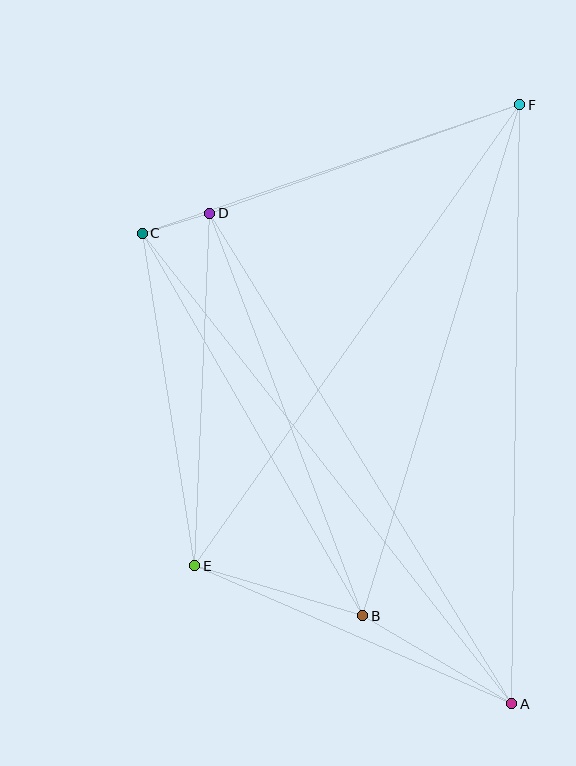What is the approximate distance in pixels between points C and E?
The distance between C and E is approximately 337 pixels.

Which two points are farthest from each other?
Points A and F are farthest from each other.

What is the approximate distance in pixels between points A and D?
The distance between A and D is approximately 576 pixels.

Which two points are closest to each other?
Points C and D are closest to each other.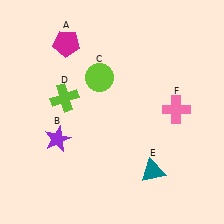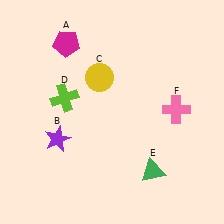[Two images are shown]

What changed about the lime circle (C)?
In Image 1, C is lime. In Image 2, it changed to yellow.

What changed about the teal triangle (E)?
In Image 1, E is teal. In Image 2, it changed to green.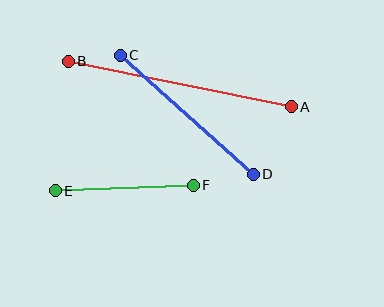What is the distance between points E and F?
The distance is approximately 138 pixels.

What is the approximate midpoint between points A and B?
The midpoint is at approximately (180, 84) pixels.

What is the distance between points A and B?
The distance is approximately 227 pixels.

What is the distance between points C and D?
The distance is approximately 179 pixels.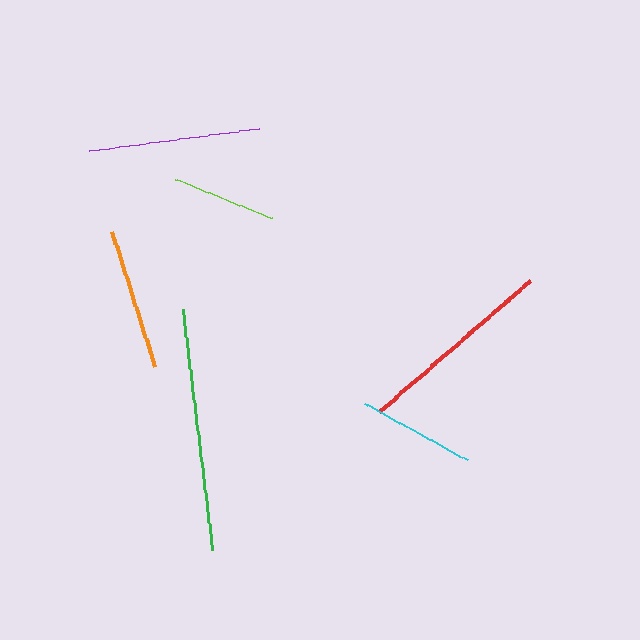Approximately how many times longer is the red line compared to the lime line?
The red line is approximately 1.9 times the length of the lime line.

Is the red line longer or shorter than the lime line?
The red line is longer than the lime line.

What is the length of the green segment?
The green segment is approximately 242 pixels long.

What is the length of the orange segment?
The orange segment is approximately 143 pixels long.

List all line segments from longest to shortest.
From longest to shortest: green, red, purple, orange, cyan, lime.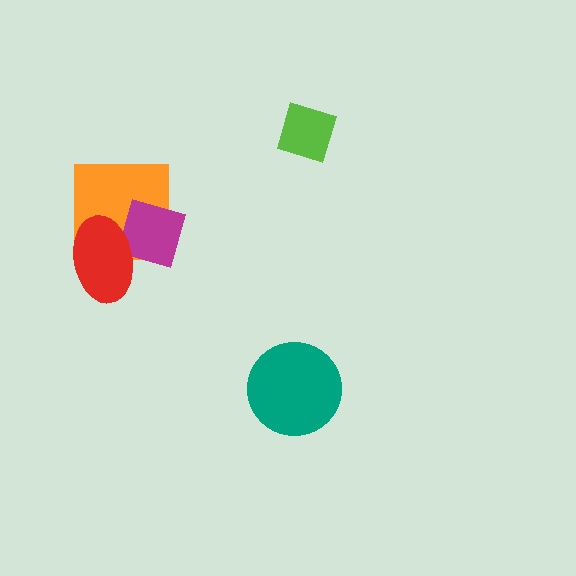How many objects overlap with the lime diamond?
0 objects overlap with the lime diamond.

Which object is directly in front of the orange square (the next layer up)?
The magenta diamond is directly in front of the orange square.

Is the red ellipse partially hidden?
No, no other shape covers it.